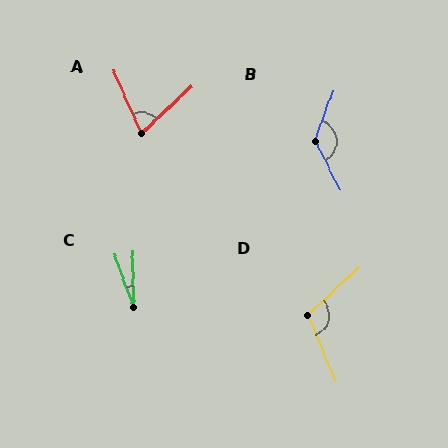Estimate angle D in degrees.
Approximately 109 degrees.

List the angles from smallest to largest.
C (18°), A (70°), D (109°), B (132°).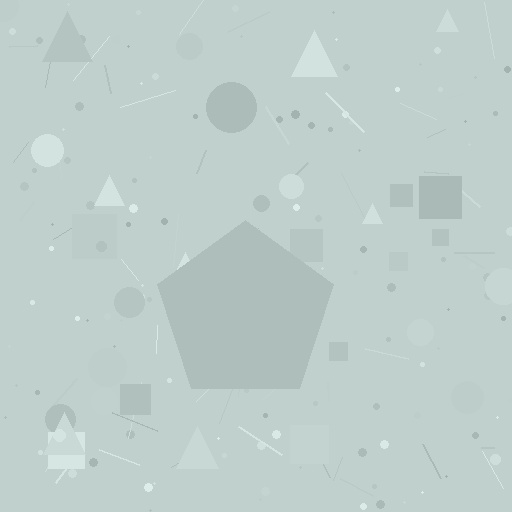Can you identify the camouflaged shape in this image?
The camouflaged shape is a pentagon.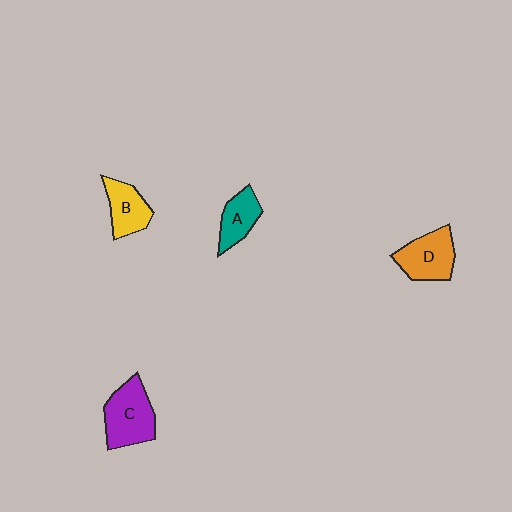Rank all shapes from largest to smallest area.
From largest to smallest: C (purple), D (orange), B (yellow), A (teal).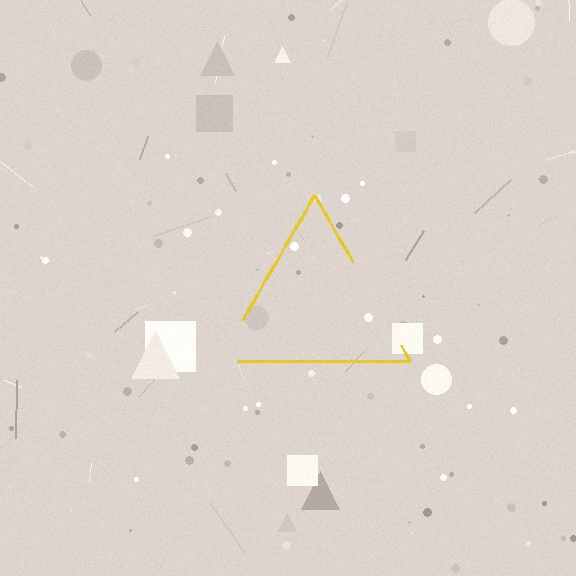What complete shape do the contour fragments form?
The contour fragments form a triangle.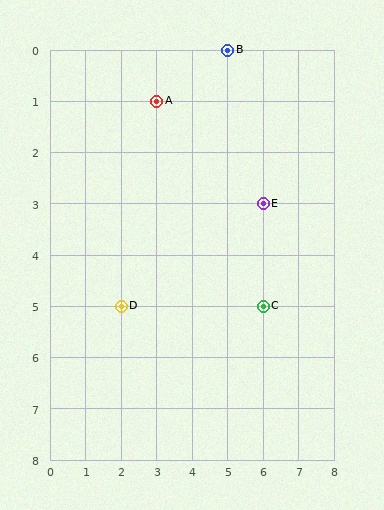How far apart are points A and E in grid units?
Points A and E are 3 columns and 2 rows apart (about 3.6 grid units diagonally).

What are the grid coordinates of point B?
Point B is at grid coordinates (5, 0).